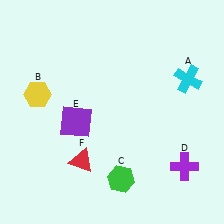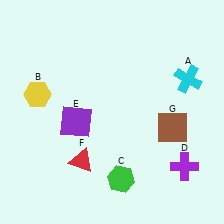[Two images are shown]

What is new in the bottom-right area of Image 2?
A brown square (G) was added in the bottom-right area of Image 2.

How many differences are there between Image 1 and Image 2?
There is 1 difference between the two images.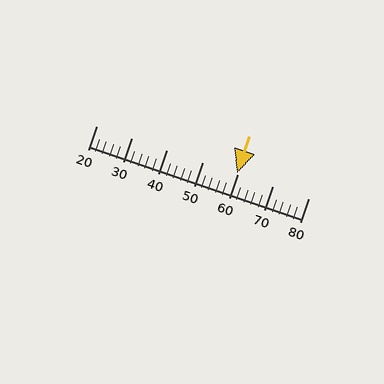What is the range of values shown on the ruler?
The ruler shows values from 20 to 80.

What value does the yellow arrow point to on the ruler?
The yellow arrow points to approximately 60.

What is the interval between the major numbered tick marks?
The major tick marks are spaced 10 units apart.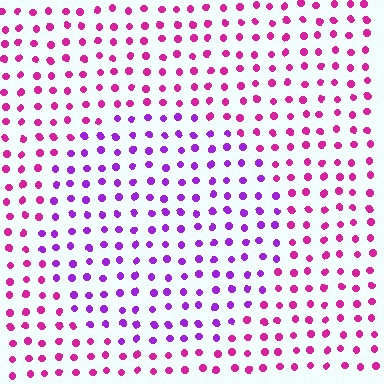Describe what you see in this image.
The image is filled with small magenta elements in a uniform arrangement. A circle-shaped region is visible where the elements are tinted to a slightly different hue, forming a subtle color boundary.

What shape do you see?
I see a circle.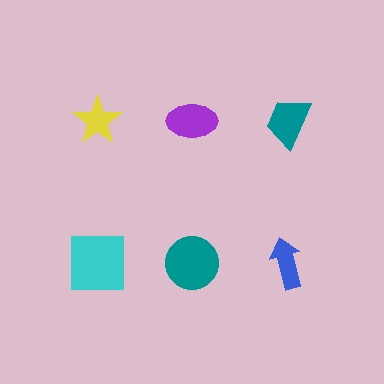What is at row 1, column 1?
A yellow star.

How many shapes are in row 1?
3 shapes.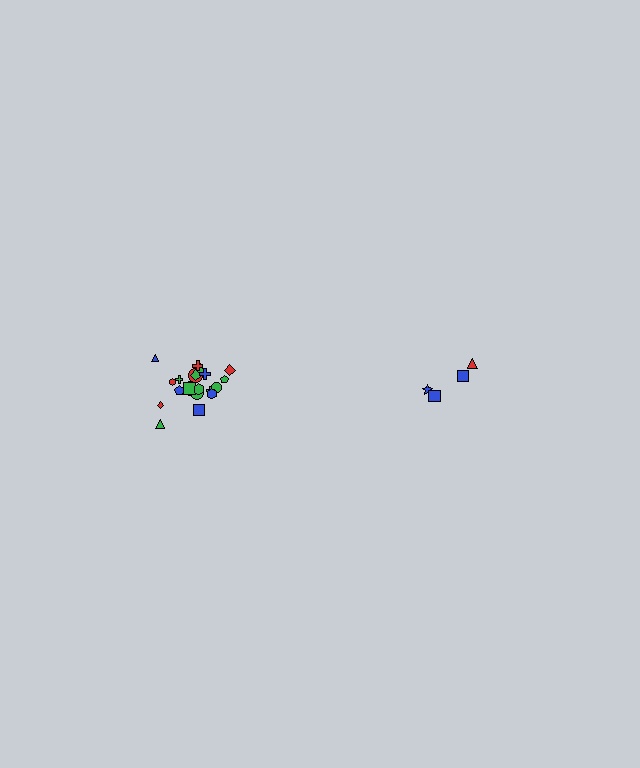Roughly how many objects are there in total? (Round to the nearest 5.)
Roughly 25 objects in total.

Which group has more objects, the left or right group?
The left group.